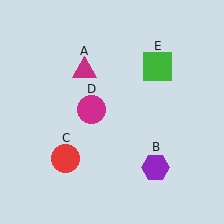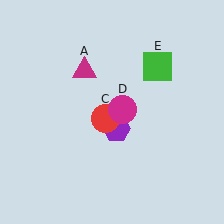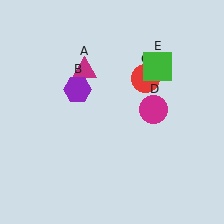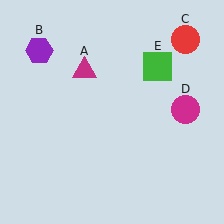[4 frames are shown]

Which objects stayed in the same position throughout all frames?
Magenta triangle (object A) and green square (object E) remained stationary.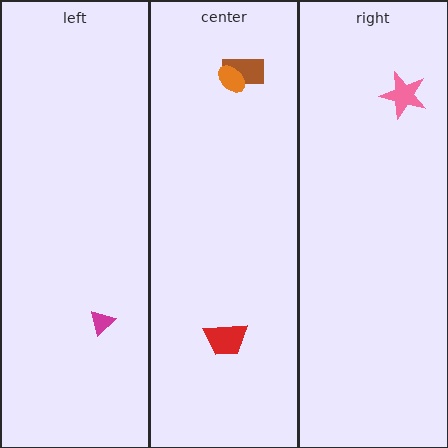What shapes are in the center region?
The brown rectangle, the red trapezoid, the orange ellipse.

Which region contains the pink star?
The right region.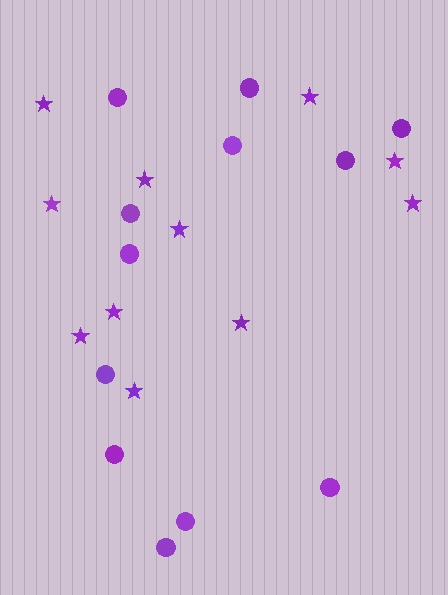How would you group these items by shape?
There are 2 groups: one group of stars (11) and one group of circles (12).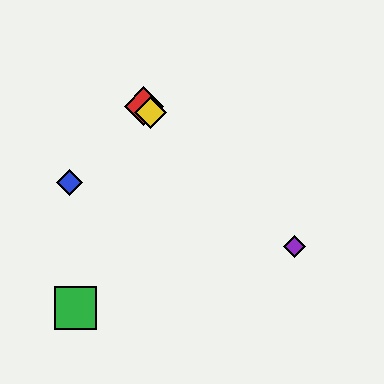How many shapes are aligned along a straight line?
3 shapes (the red diamond, the yellow diamond, the purple diamond) are aligned along a straight line.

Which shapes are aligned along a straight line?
The red diamond, the yellow diamond, the purple diamond are aligned along a straight line.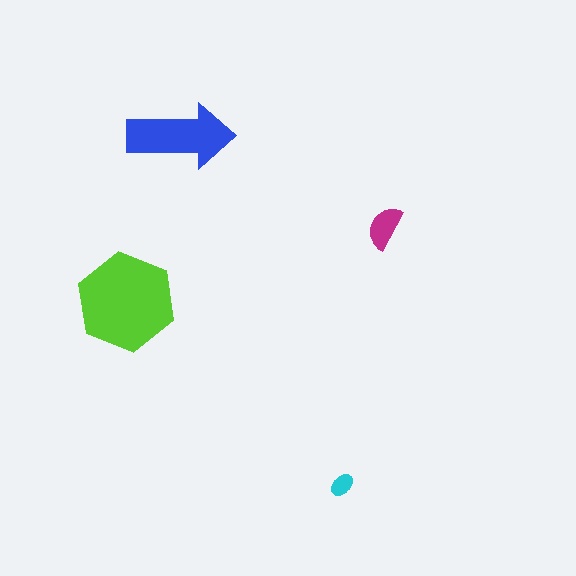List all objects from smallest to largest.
The cyan ellipse, the magenta semicircle, the blue arrow, the lime hexagon.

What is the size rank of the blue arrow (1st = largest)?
2nd.